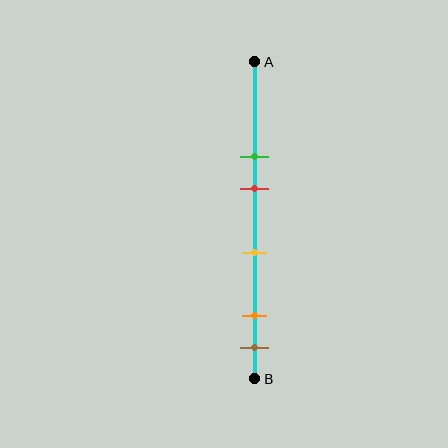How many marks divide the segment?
There are 5 marks dividing the segment.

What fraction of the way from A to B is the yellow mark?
The yellow mark is approximately 60% (0.6) of the way from A to B.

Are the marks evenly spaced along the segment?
No, the marks are not evenly spaced.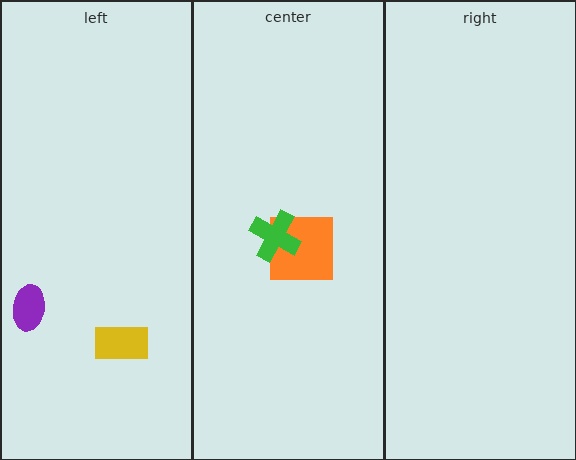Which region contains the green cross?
The center region.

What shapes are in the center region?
The orange square, the green cross.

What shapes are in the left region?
The yellow rectangle, the purple ellipse.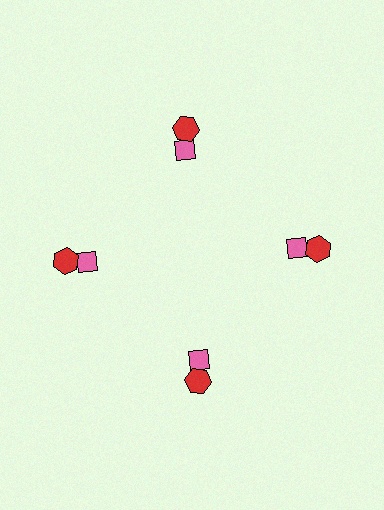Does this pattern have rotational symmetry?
Yes, this pattern has 4-fold rotational symmetry. It looks the same after rotating 90 degrees around the center.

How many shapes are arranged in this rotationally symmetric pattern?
There are 8 shapes, arranged in 4 groups of 2.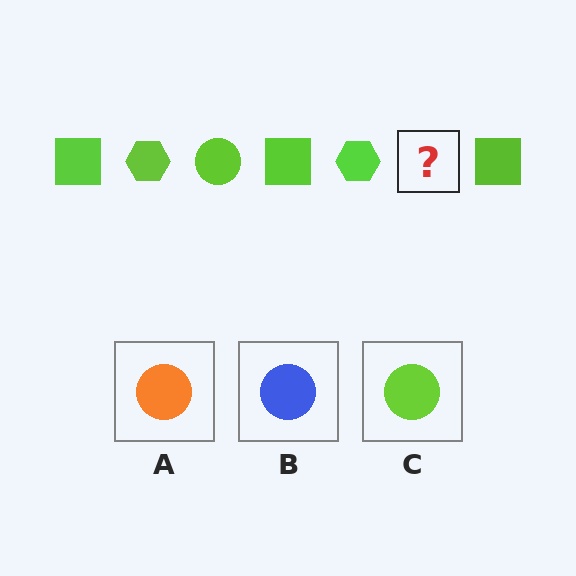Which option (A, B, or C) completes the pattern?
C.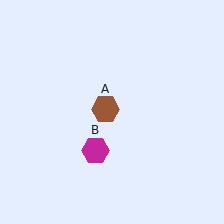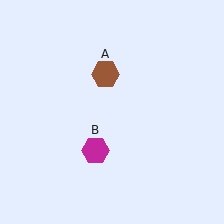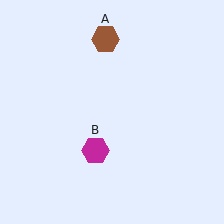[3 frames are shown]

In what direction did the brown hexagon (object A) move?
The brown hexagon (object A) moved up.